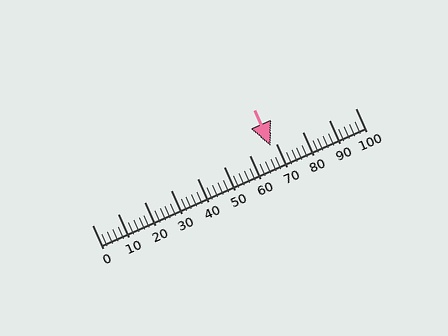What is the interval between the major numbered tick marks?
The major tick marks are spaced 10 units apart.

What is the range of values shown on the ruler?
The ruler shows values from 0 to 100.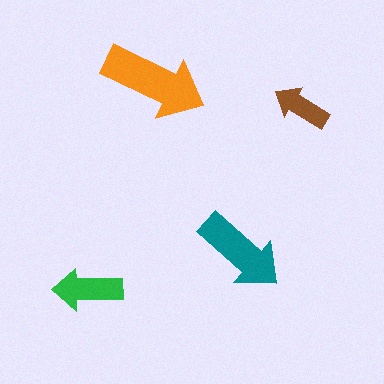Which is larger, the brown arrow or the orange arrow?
The orange one.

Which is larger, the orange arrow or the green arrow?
The orange one.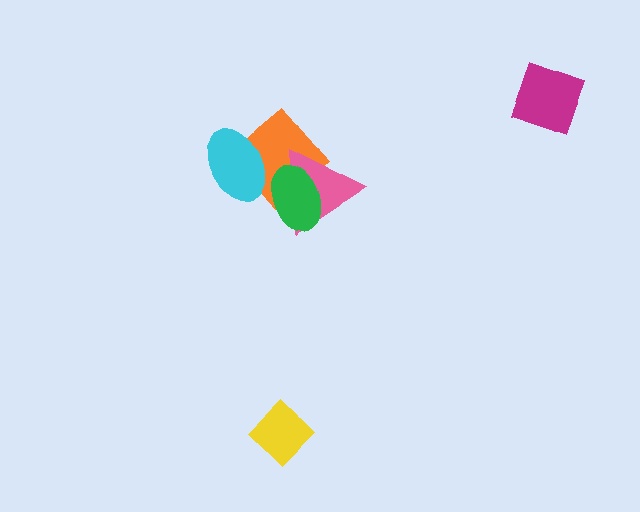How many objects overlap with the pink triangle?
2 objects overlap with the pink triangle.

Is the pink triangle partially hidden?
Yes, it is partially covered by another shape.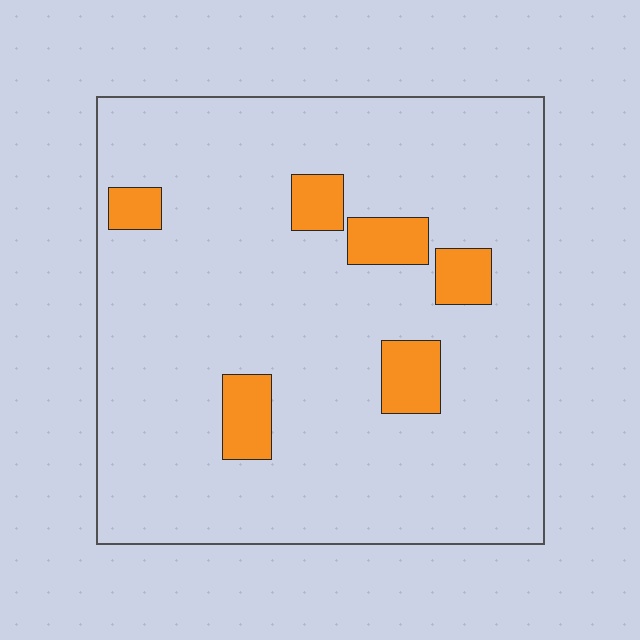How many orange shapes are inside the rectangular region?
6.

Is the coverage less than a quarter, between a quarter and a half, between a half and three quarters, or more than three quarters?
Less than a quarter.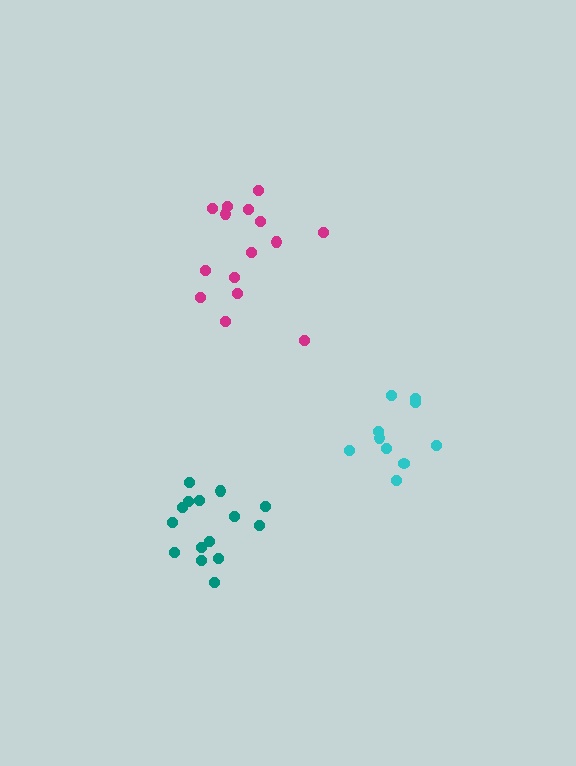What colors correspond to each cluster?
The clusters are colored: magenta, cyan, teal.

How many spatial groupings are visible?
There are 3 spatial groupings.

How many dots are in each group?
Group 1: 15 dots, Group 2: 10 dots, Group 3: 15 dots (40 total).